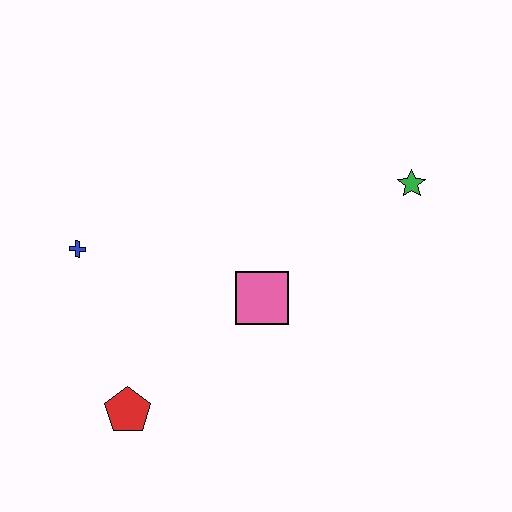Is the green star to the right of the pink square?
Yes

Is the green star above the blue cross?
Yes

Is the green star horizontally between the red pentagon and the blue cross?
No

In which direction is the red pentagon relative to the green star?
The red pentagon is to the left of the green star.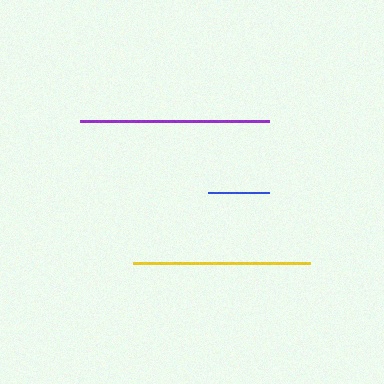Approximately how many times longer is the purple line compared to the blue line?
The purple line is approximately 3.1 times the length of the blue line.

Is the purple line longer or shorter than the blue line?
The purple line is longer than the blue line.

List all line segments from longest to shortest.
From longest to shortest: purple, yellow, blue.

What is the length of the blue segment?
The blue segment is approximately 61 pixels long.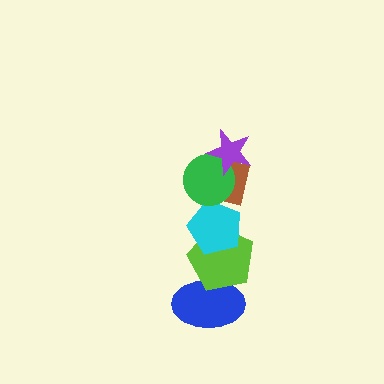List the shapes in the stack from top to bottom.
From top to bottom: the purple star, the green circle, the brown square, the cyan pentagon, the lime pentagon, the blue ellipse.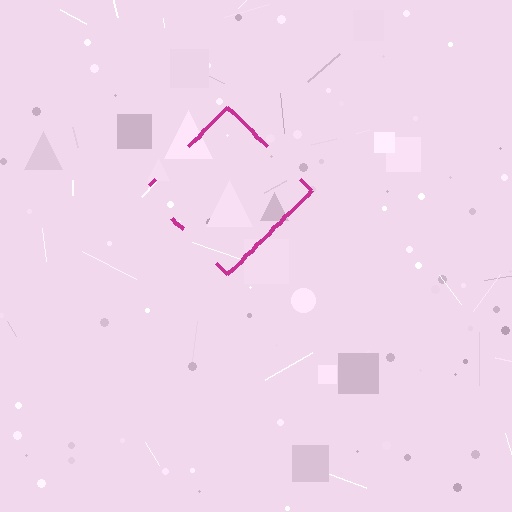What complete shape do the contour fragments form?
The contour fragments form a diamond.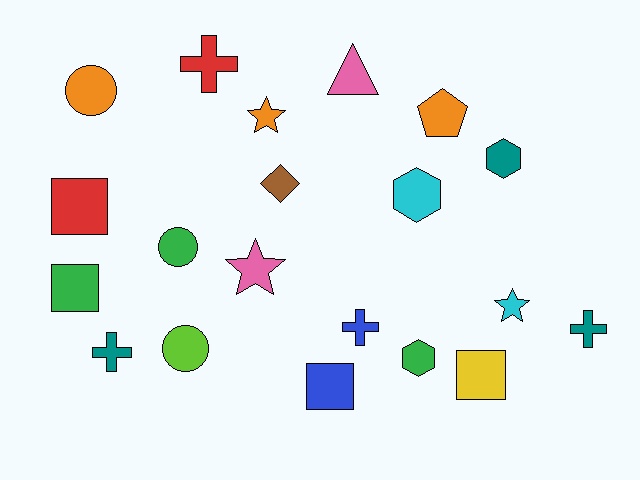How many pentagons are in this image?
There is 1 pentagon.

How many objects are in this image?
There are 20 objects.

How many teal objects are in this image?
There are 3 teal objects.